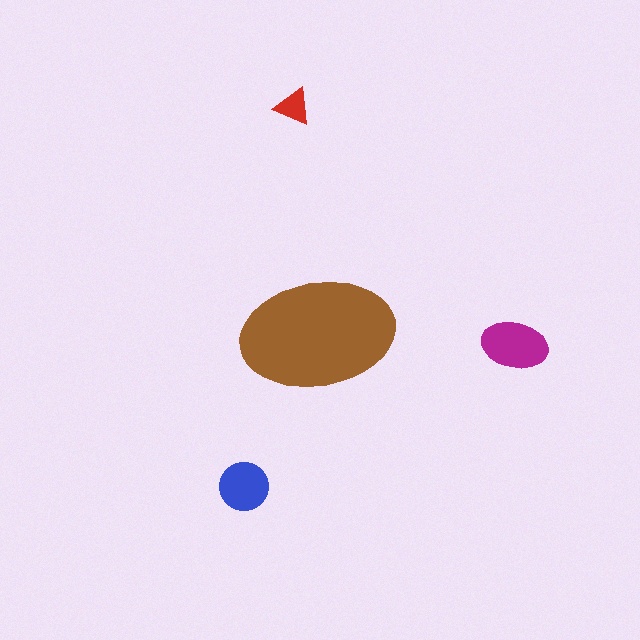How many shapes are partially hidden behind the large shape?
0 shapes are partially hidden.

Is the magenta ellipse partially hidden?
No, the magenta ellipse is fully visible.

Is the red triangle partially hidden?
No, the red triangle is fully visible.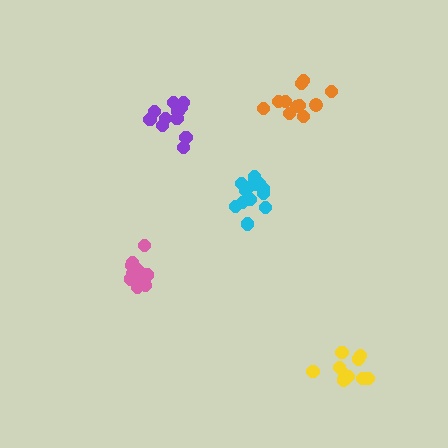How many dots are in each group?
Group 1: 15 dots, Group 2: 11 dots, Group 3: 12 dots, Group 4: 11 dots, Group 5: 15 dots (64 total).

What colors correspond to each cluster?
The clusters are colored: cyan, yellow, purple, orange, pink.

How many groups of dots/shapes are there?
There are 5 groups.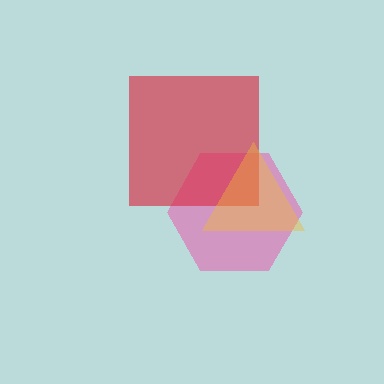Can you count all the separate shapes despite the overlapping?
Yes, there are 3 separate shapes.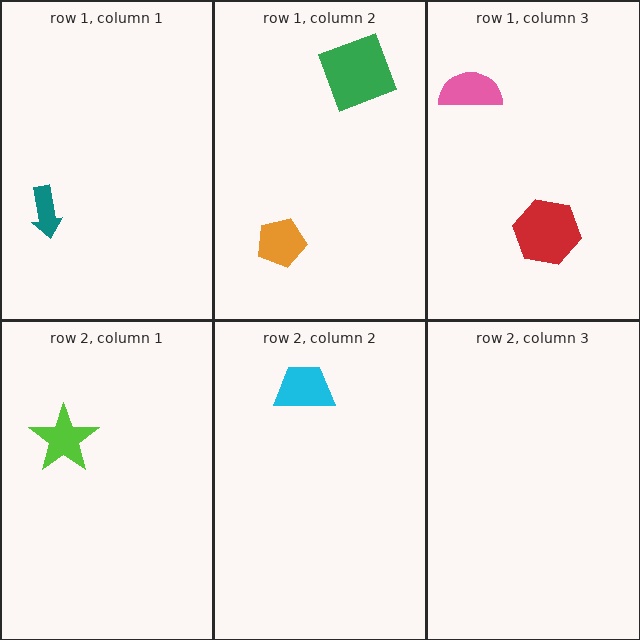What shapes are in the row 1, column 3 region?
The red hexagon, the pink semicircle.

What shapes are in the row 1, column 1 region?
The teal arrow.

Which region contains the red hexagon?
The row 1, column 3 region.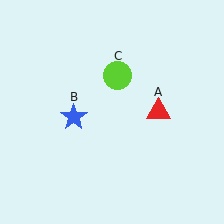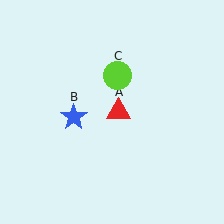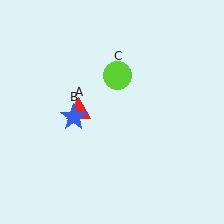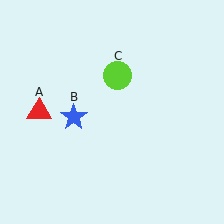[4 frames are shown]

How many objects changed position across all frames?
1 object changed position: red triangle (object A).